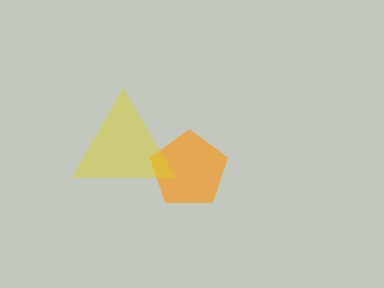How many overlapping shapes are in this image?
There are 2 overlapping shapes in the image.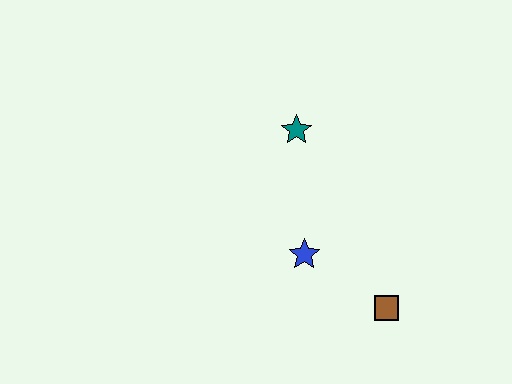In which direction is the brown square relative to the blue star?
The brown square is to the right of the blue star.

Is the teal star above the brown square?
Yes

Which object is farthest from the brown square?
The teal star is farthest from the brown square.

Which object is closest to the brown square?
The blue star is closest to the brown square.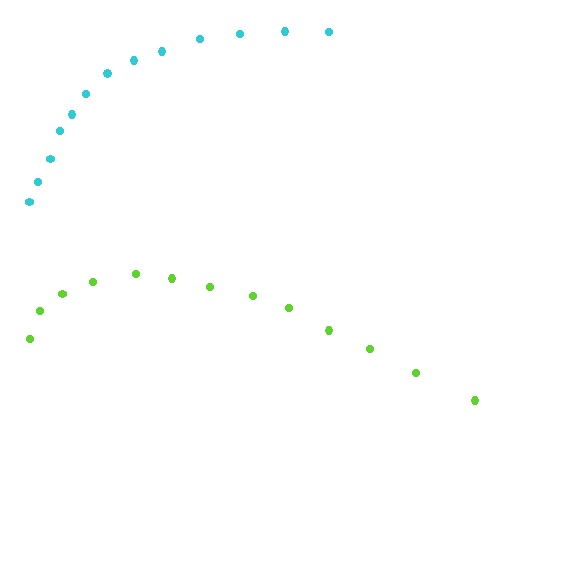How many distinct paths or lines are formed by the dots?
There are 2 distinct paths.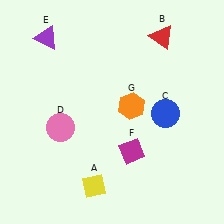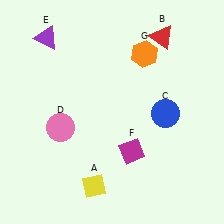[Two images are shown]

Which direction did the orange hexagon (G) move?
The orange hexagon (G) moved up.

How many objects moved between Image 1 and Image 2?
1 object moved between the two images.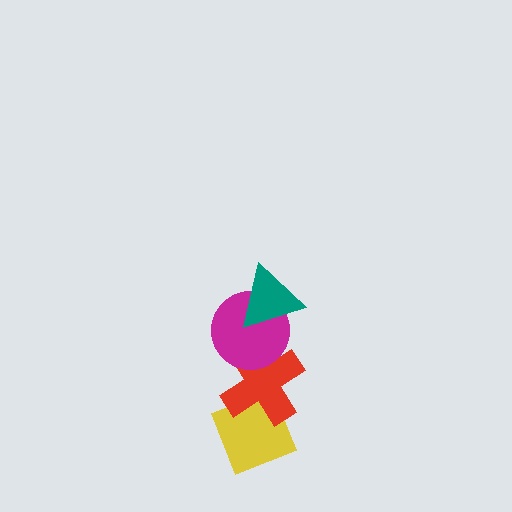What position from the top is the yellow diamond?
The yellow diamond is 4th from the top.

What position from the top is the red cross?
The red cross is 3rd from the top.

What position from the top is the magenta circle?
The magenta circle is 2nd from the top.